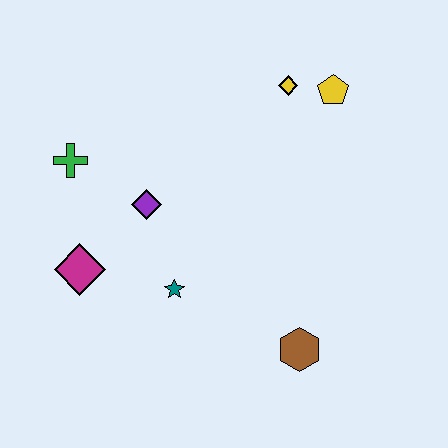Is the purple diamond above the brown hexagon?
Yes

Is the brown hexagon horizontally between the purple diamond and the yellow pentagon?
Yes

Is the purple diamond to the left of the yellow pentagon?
Yes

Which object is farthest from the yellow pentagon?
The magenta diamond is farthest from the yellow pentagon.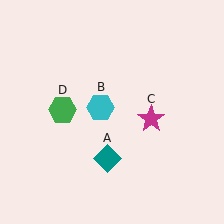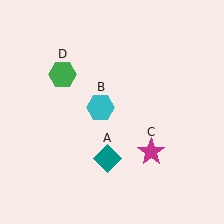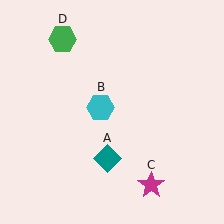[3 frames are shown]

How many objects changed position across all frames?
2 objects changed position: magenta star (object C), green hexagon (object D).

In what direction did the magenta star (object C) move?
The magenta star (object C) moved down.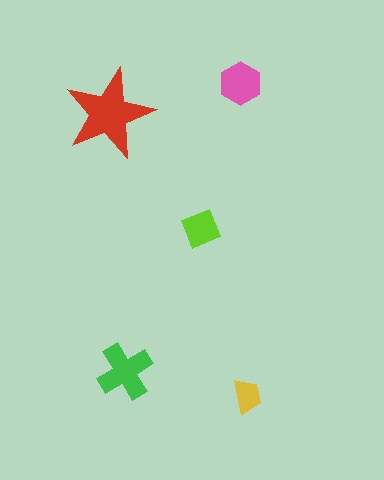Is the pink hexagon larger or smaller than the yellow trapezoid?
Larger.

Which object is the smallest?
The yellow trapezoid.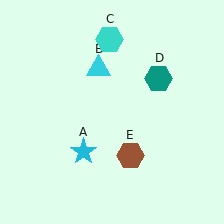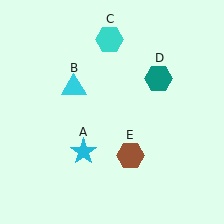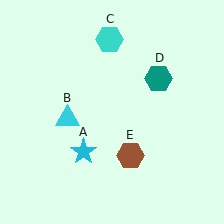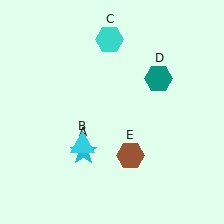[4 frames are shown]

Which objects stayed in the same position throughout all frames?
Cyan star (object A) and cyan hexagon (object C) and teal hexagon (object D) and brown hexagon (object E) remained stationary.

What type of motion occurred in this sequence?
The cyan triangle (object B) rotated counterclockwise around the center of the scene.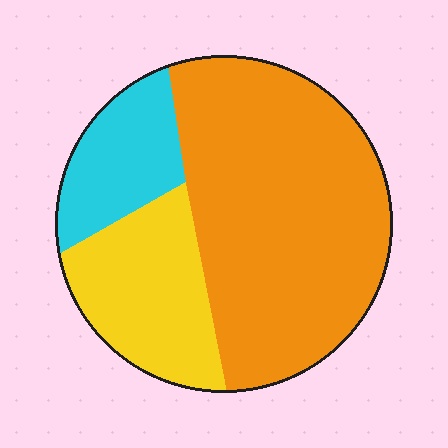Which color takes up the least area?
Cyan, at roughly 15%.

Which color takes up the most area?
Orange, at roughly 60%.